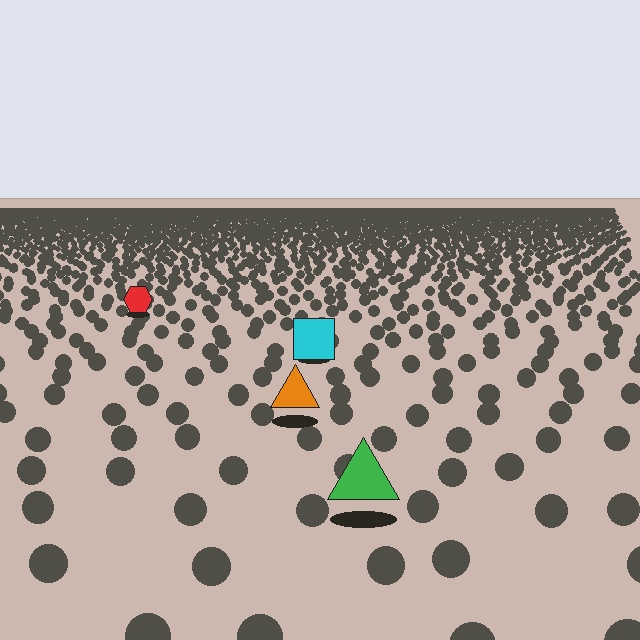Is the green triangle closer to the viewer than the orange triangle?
Yes. The green triangle is closer — you can tell from the texture gradient: the ground texture is coarser near it.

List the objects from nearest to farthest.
From nearest to farthest: the green triangle, the orange triangle, the cyan square, the red hexagon.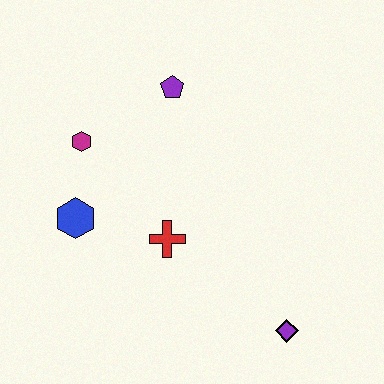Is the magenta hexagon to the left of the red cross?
Yes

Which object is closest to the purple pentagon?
The magenta hexagon is closest to the purple pentagon.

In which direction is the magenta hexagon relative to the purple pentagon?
The magenta hexagon is to the left of the purple pentagon.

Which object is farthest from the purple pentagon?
The purple diamond is farthest from the purple pentagon.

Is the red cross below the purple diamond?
No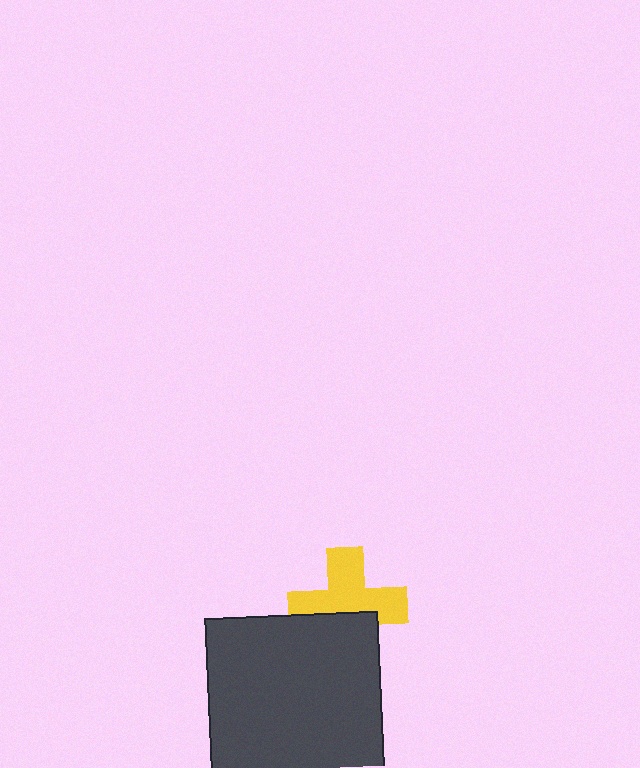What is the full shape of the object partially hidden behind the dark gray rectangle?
The partially hidden object is a yellow cross.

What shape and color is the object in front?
The object in front is a dark gray rectangle.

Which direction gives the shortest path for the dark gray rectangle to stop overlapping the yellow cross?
Moving down gives the shortest separation.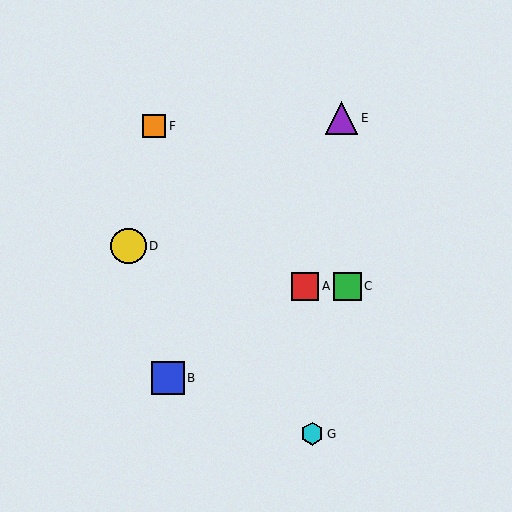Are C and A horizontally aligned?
Yes, both are at y≈286.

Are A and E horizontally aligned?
No, A is at y≈286 and E is at y≈118.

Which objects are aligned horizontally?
Objects A, C are aligned horizontally.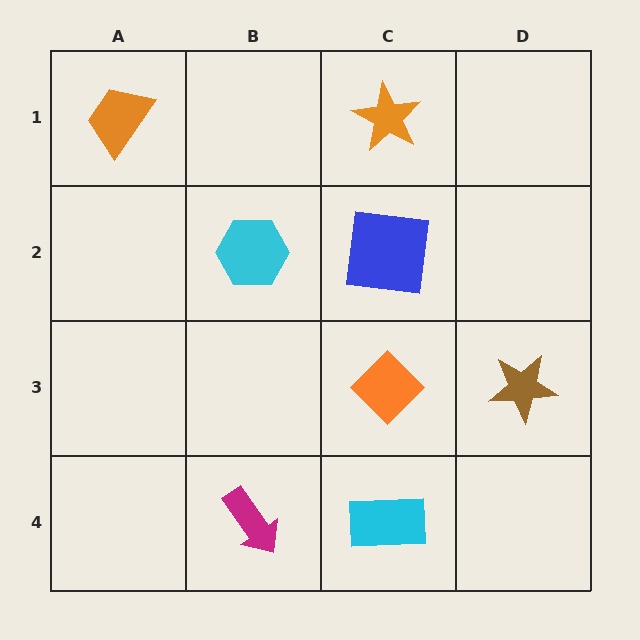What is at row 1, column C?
An orange star.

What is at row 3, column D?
A brown star.